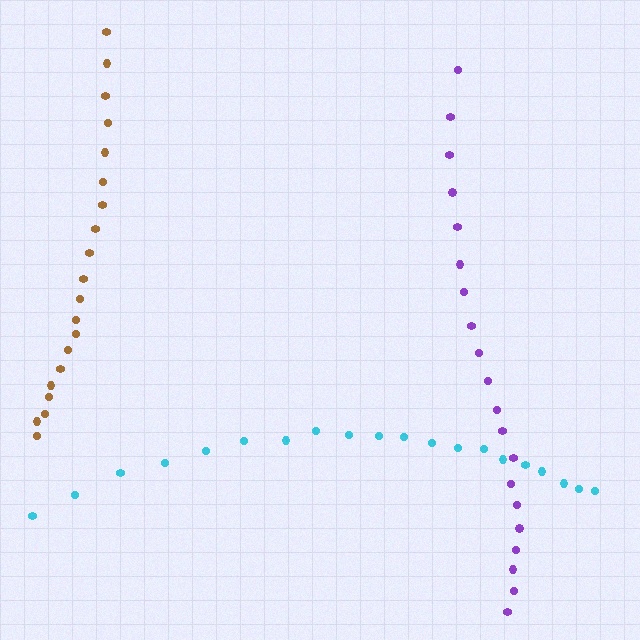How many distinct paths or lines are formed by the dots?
There are 3 distinct paths.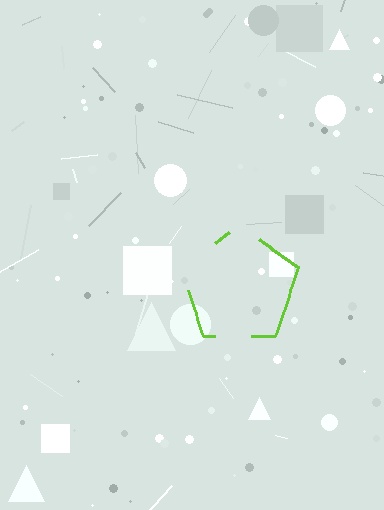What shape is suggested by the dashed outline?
The dashed outline suggests a pentagon.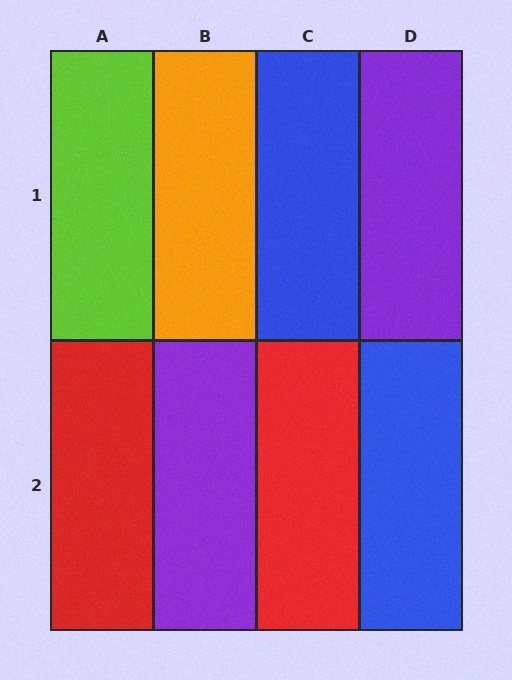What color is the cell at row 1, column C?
Blue.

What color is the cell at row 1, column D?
Purple.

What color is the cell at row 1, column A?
Lime.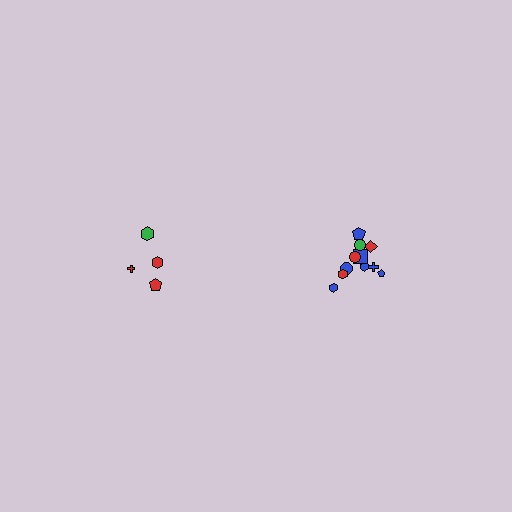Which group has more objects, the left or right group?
The right group.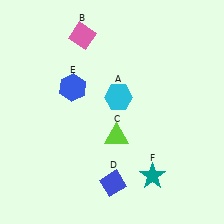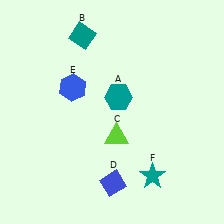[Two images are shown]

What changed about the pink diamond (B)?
In Image 1, B is pink. In Image 2, it changed to teal.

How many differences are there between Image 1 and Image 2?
There are 2 differences between the two images.